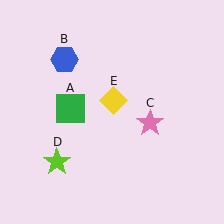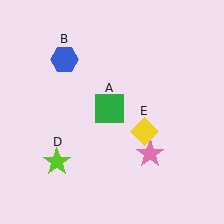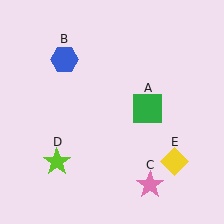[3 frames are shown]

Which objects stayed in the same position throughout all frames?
Blue hexagon (object B) and lime star (object D) remained stationary.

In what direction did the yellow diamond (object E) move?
The yellow diamond (object E) moved down and to the right.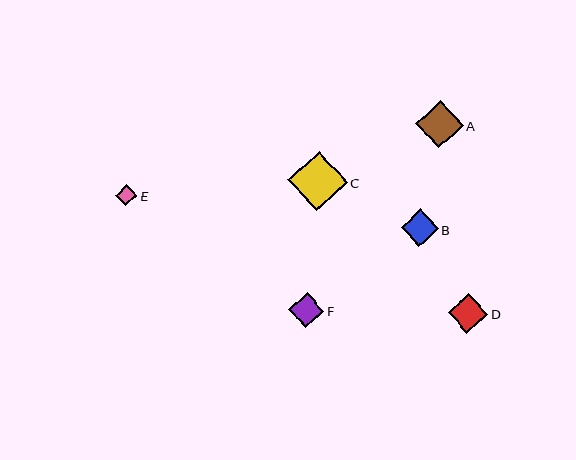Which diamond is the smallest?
Diamond E is the smallest with a size of approximately 21 pixels.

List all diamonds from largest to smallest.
From largest to smallest: C, A, D, B, F, E.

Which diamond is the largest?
Diamond C is the largest with a size of approximately 59 pixels.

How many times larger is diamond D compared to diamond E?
Diamond D is approximately 1.8 times the size of diamond E.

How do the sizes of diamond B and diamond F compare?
Diamond B and diamond F are approximately the same size.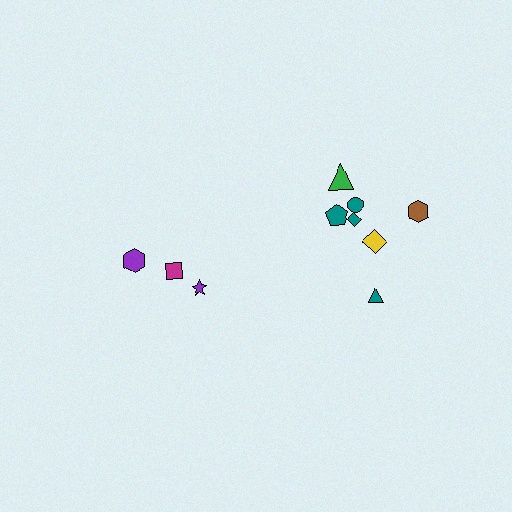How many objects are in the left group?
There are 3 objects.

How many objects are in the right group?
There are 7 objects.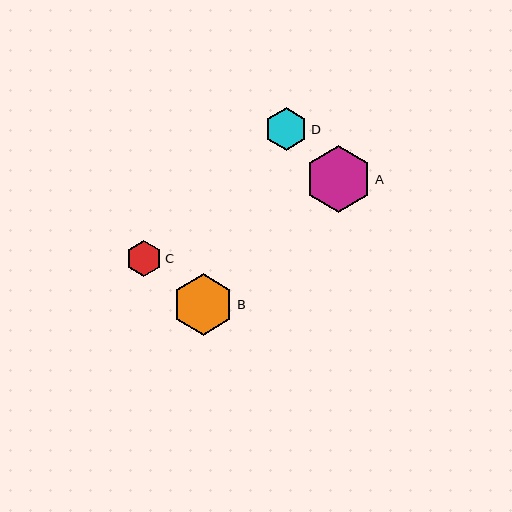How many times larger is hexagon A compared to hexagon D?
Hexagon A is approximately 1.6 times the size of hexagon D.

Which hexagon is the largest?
Hexagon A is the largest with a size of approximately 67 pixels.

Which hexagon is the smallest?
Hexagon C is the smallest with a size of approximately 36 pixels.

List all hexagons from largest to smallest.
From largest to smallest: A, B, D, C.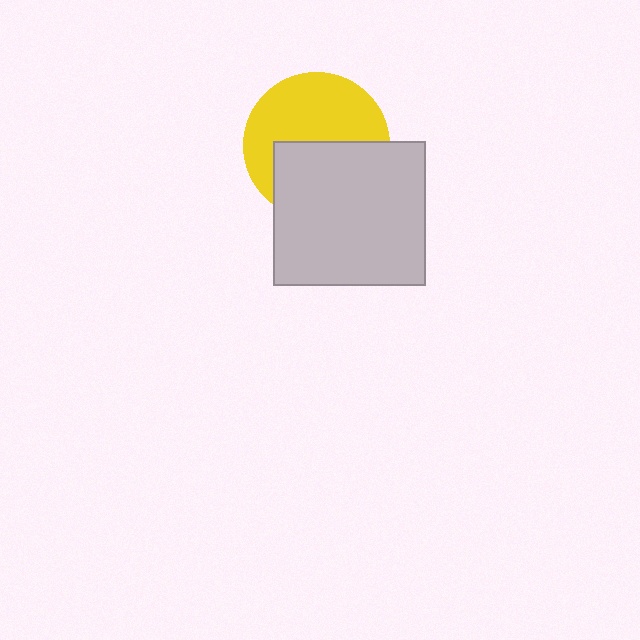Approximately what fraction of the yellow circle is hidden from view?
Roughly 45% of the yellow circle is hidden behind the light gray rectangle.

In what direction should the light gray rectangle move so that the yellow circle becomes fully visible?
The light gray rectangle should move down. That is the shortest direction to clear the overlap and leave the yellow circle fully visible.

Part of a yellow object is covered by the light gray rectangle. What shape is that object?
It is a circle.